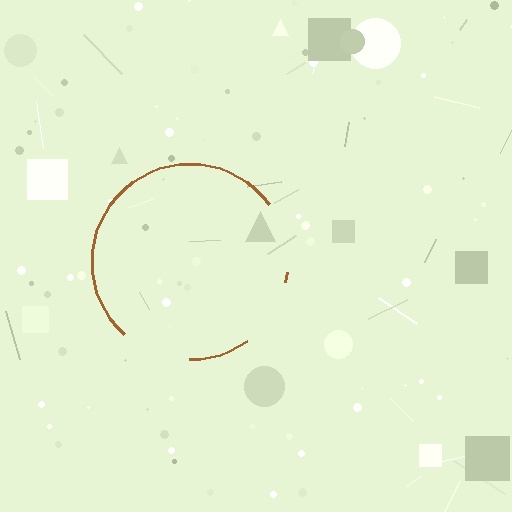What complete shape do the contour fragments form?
The contour fragments form a circle.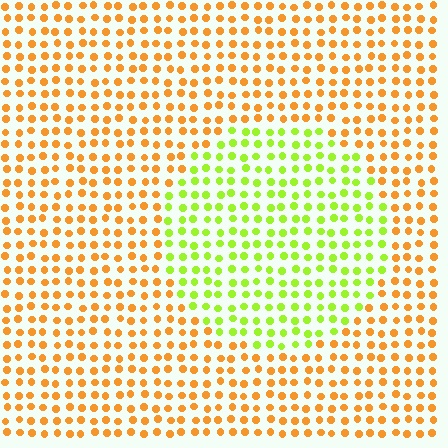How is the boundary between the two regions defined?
The boundary is defined purely by a slight shift in hue (about 55 degrees). Spacing, size, and orientation are identical on both sides.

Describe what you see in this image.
The image is filled with small orange elements in a uniform arrangement. A circle-shaped region is visible where the elements are tinted to a slightly different hue, forming a subtle color boundary.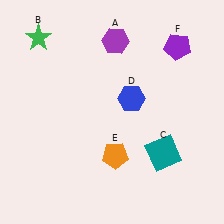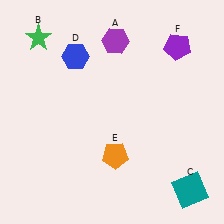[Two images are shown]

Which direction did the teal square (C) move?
The teal square (C) moved down.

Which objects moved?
The objects that moved are: the teal square (C), the blue hexagon (D).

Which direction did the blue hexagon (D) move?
The blue hexagon (D) moved left.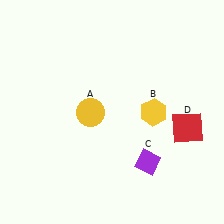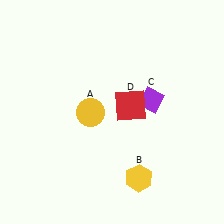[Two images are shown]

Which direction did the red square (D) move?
The red square (D) moved left.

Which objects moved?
The objects that moved are: the yellow hexagon (B), the purple diamond (C), the red square (D).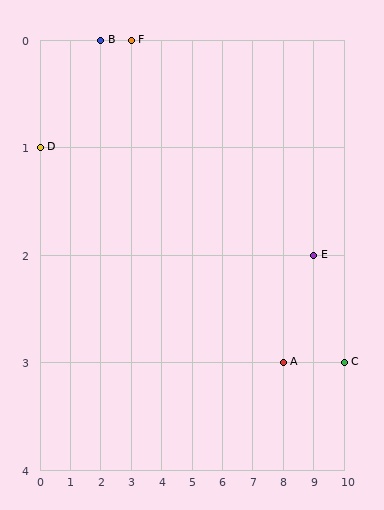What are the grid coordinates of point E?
Point E is at grid coordinates (9, 2).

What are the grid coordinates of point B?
Point B is at grid coordinates (2, 0).